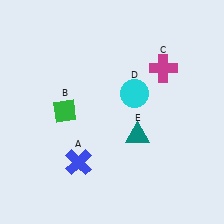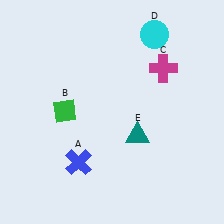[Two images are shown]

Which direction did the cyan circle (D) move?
The cyan circle (D) moved up.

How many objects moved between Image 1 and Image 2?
1 object moved between the two images.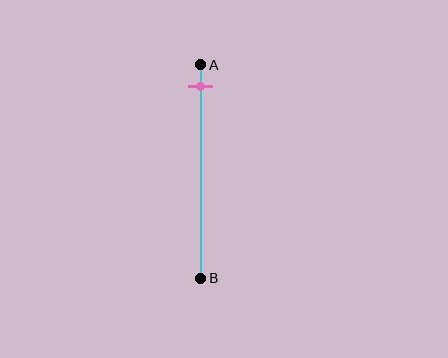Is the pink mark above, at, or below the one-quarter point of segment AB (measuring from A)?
The pink mark is above the one-quarter point of segment AB.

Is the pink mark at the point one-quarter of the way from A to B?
No, the mark is at about 10% from A, not at the 25% one-quarter point.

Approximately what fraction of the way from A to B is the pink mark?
The pink mark is approximately 10% of the way from A to B.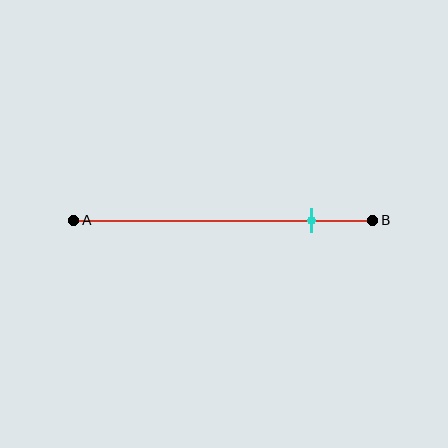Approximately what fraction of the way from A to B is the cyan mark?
The cyan mark is approximately 80% of the way from A to B.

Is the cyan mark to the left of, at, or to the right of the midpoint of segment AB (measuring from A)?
The cyan mark is to the right of the midpoint of segment AB.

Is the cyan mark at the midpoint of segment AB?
No, the mark is at about 80% from A, not at the 50% midpoint.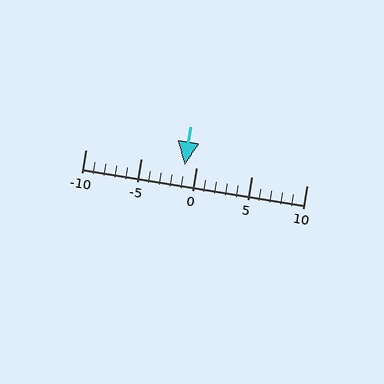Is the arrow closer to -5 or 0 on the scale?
The arrow is closer to 0.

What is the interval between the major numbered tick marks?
The major tick marks are spaced 5 units apart.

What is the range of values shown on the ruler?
The ruler shows values from -10 to 10.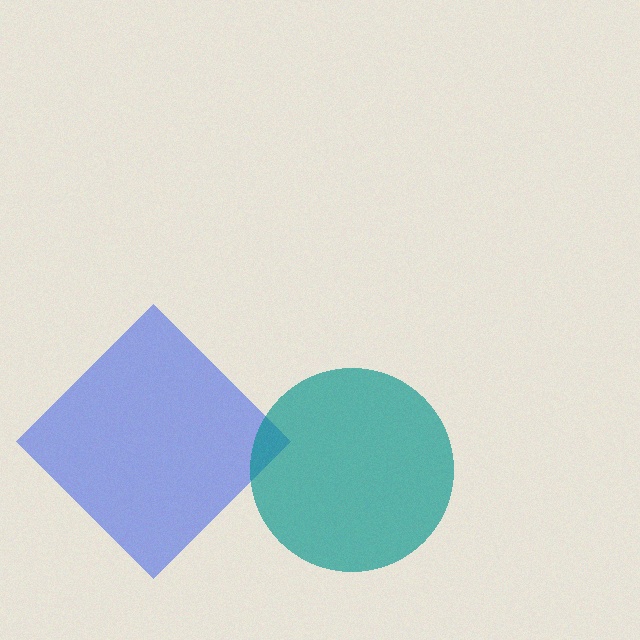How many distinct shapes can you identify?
There are 2 distinct shapes: a blue diamond, a teal circle.